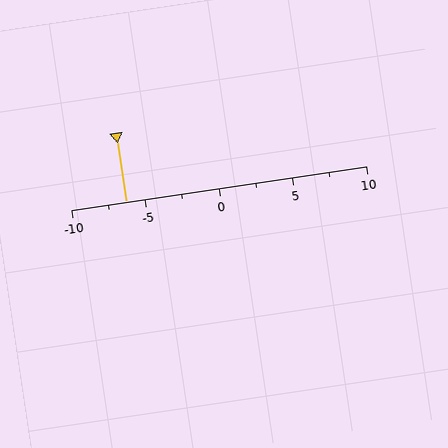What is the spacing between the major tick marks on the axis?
The major ticks are spaced 5 apart.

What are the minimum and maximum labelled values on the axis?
The axis runs from -10 to 10.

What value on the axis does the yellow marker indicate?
The marker indicates approximately -6.2.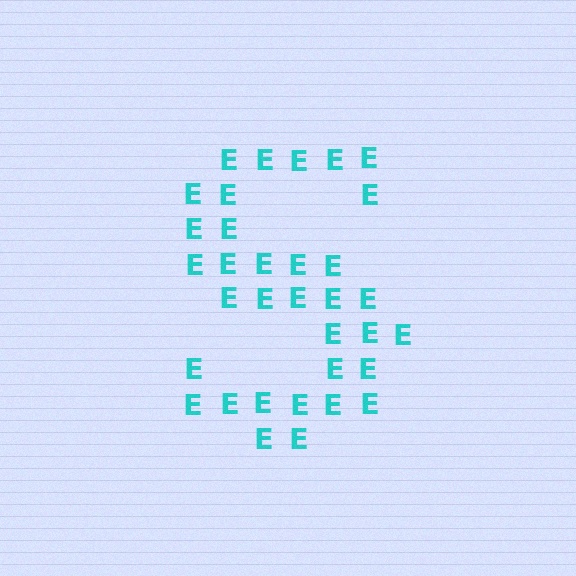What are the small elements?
The small elements are letter E's.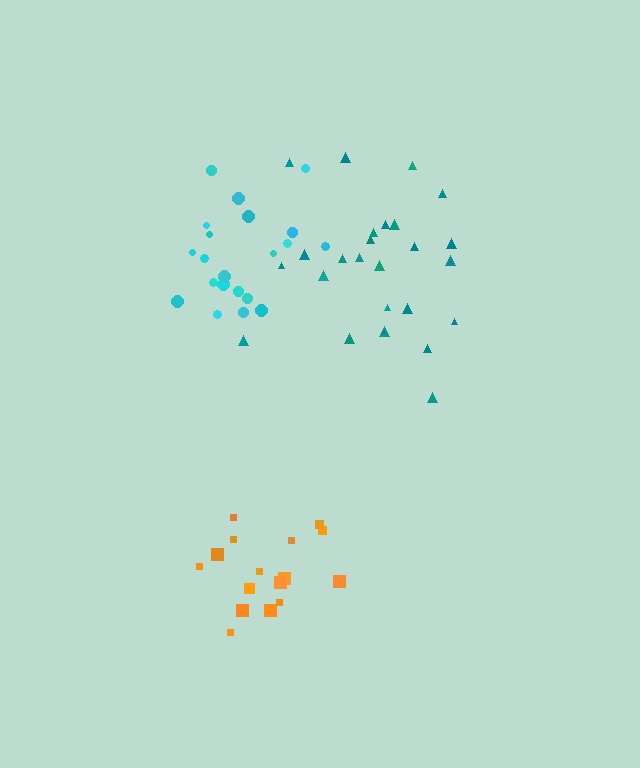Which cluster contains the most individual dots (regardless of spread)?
Teal (26).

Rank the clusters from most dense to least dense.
orange, cyan, teal.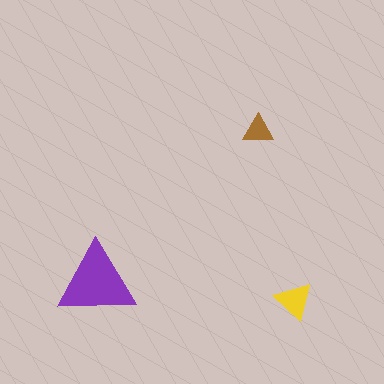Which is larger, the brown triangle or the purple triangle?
The purple one.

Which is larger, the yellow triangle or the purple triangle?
The purple one.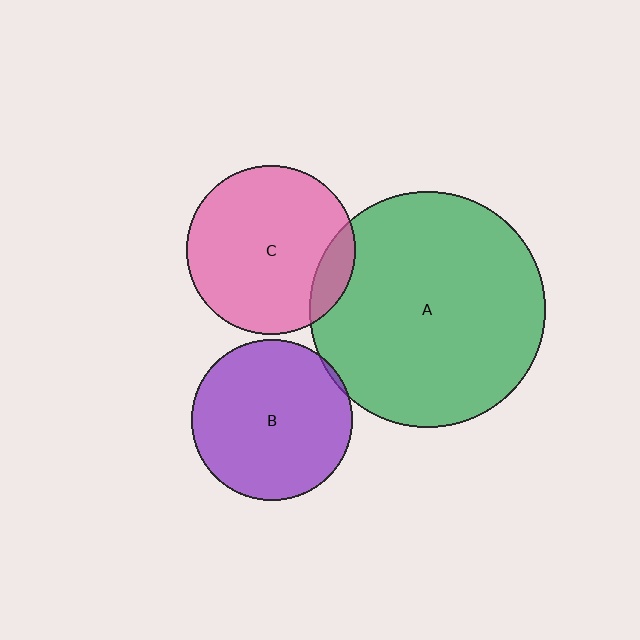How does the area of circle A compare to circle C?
Approximately 1.9 times.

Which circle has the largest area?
Circle A (green).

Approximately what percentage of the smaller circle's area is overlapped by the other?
Approximately 10%.